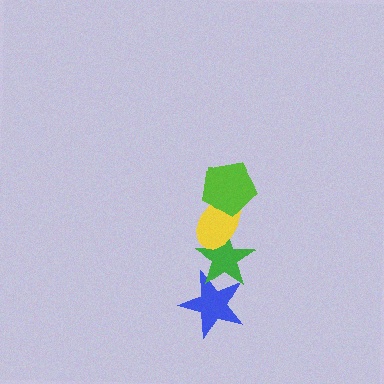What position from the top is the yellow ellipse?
The yellow ellipse is 2nd from the top.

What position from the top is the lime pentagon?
The lime pentagon is 1st from the top.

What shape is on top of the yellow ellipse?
The lime pentagon is on top of the yellow ellipse.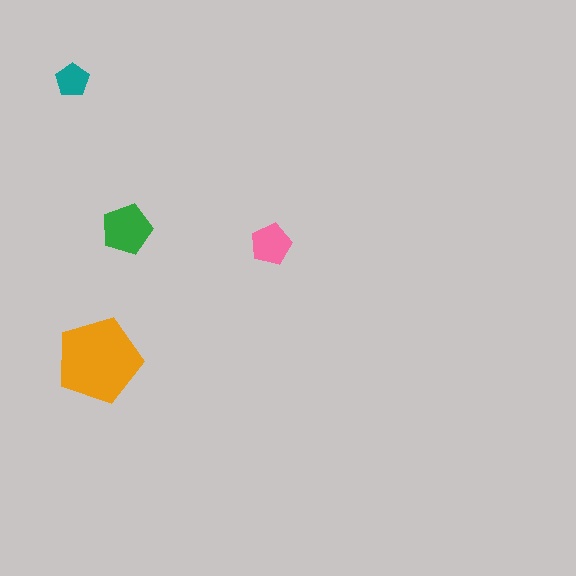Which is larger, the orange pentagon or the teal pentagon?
The orange one.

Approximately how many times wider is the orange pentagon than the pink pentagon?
About 2 times wider.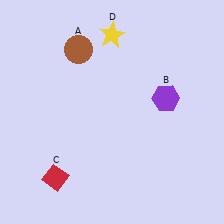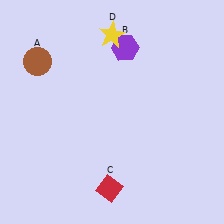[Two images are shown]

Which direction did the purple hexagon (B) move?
The purple hexagon (B) moved up.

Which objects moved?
The objects that moved are: the brown circle (A), the purple hexagon (B), the red diamond (C).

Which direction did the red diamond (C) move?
The red diamond (C) moved right.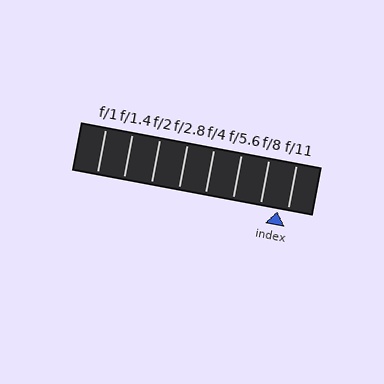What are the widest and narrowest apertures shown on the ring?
The widest aperture shown is f/1 and the narrowest is f/11.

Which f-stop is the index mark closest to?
The index mark is closest to f/11.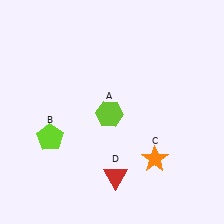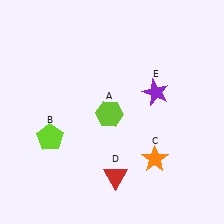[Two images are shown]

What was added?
A purple star (E) was added in Image 2.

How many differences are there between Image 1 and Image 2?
There is 1 difference between the two images.